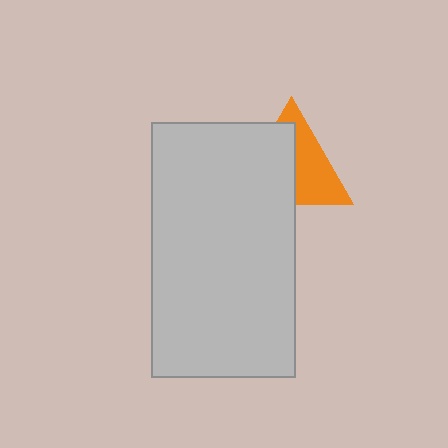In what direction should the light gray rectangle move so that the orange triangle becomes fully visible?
The light gray rectangle should move toward the lower-left. That is the shortest direction to clear the overlap and leave the orange triangle fully visible.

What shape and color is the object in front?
The object in front is a light gray rectangle.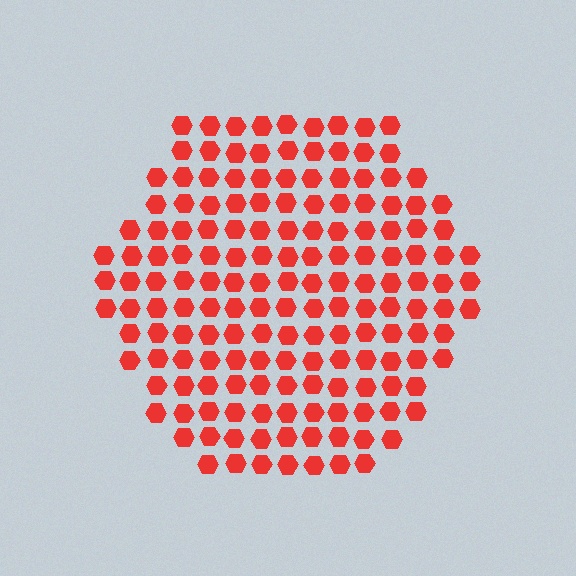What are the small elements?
The small elements are hexagons.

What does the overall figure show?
The overall figure shows a hexagon.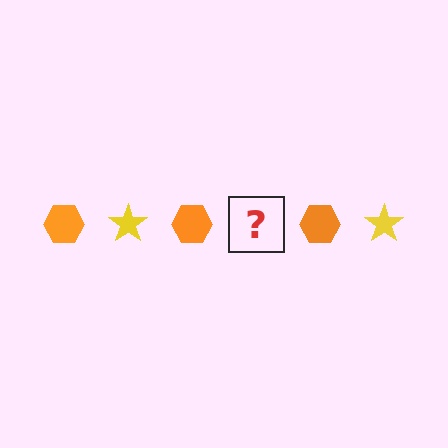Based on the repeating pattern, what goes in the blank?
The blank should be a yellow star.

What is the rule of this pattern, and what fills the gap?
The rule is that the pattern alternates between orange hexagon and yellow star. The gap should be filled with a yellow star.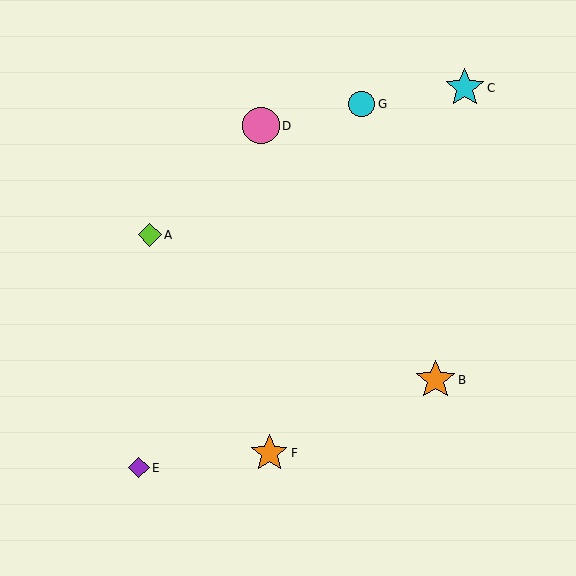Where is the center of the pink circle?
The center of the pink circle is at (261, 126).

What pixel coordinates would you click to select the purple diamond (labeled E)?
Click at (139, 468) to select the purple diamond E.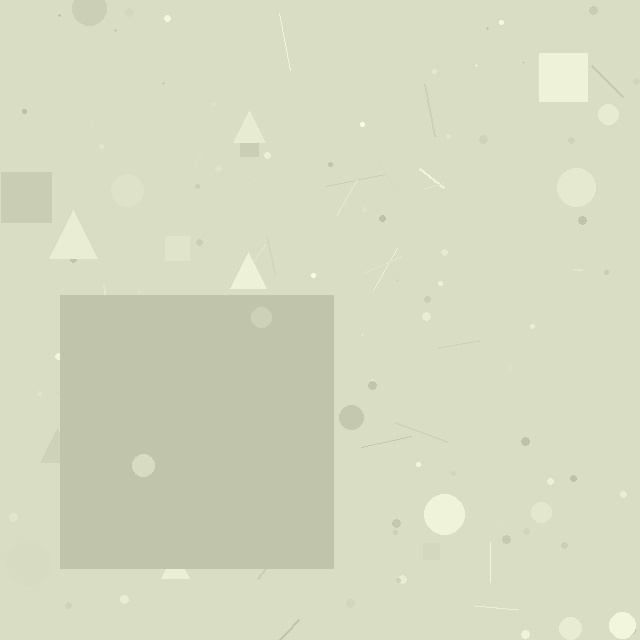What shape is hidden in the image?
A square is hidden in the image.